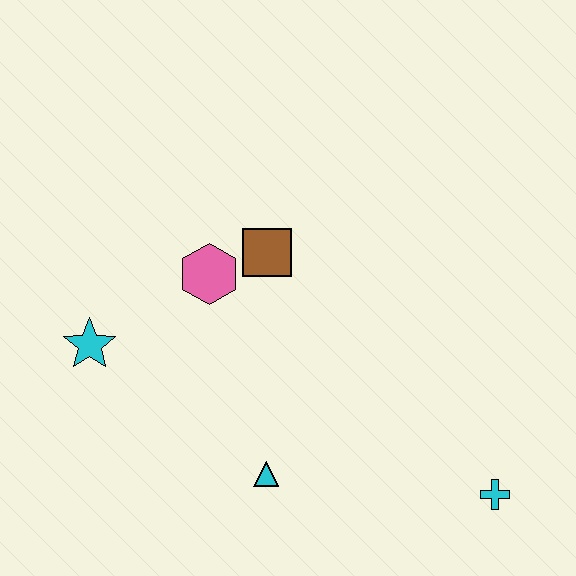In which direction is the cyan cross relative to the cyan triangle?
The cyan cross is to the right of the cyan triangle.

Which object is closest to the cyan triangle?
The pink hexagon is closest to the cyan triangle.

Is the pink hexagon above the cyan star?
Yes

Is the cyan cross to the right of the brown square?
Yes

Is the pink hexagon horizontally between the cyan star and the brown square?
Yes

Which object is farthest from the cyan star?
The cyan cross is farthest from the cyan star.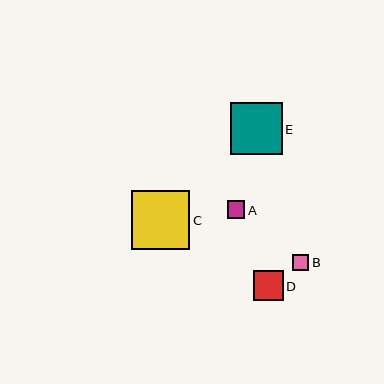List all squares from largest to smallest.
From largest to smallest: C, E, D, A, B.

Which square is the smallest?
Square B is the smallest with a size of approximately 16 pixels.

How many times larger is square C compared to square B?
Square C is approximately 3.6 times the size of square B.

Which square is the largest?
Square C is the largest with a size of approximately 58 pixels.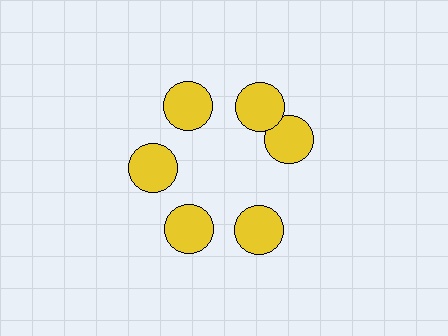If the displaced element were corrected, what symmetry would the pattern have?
It would have 6-fold rotational symmetry — the pattern would map onto itself every 60 degrees.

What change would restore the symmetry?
The symmetry would be restored by rotating it back into even spacing with its neighbors so that all 6 circles sit at equal angles and equal distance from the center.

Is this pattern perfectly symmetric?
No. The 6 yellow circles are arranged in a ring, but one element near the 3 o'clock position is rotated out of alignment along the ring, breaking the 6-fold rotational symmetry.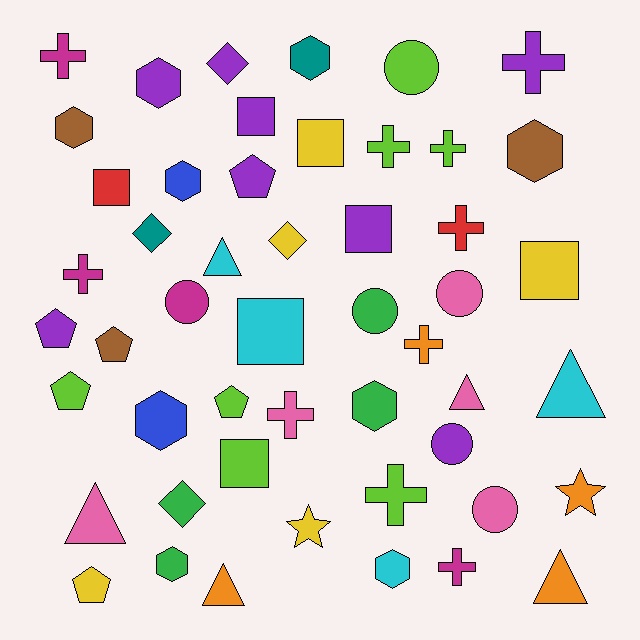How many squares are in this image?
There are 7 squares.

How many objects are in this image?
There are 50 objects.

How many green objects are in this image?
There are 4 green objects.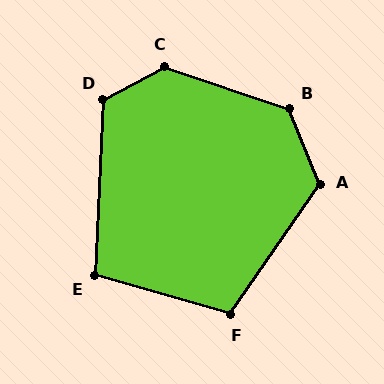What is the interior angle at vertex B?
Approximately 130 degrees (obtuse).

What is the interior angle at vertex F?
Approximately 109 degrees (obtuse).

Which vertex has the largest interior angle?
C, at approximately 133 degrees.